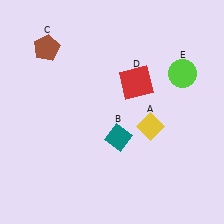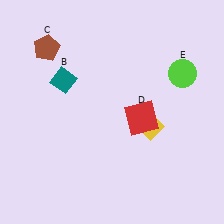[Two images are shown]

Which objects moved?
The objects that moved are: the teal diamond (B), the red square (D).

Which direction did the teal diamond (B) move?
The teal diamond (B) moved up.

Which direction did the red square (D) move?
The red square (D) moved down.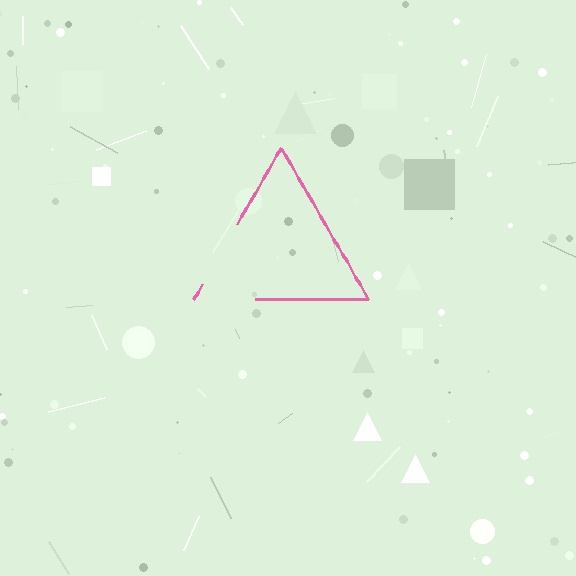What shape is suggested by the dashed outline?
The dashed outline suggests a triangle.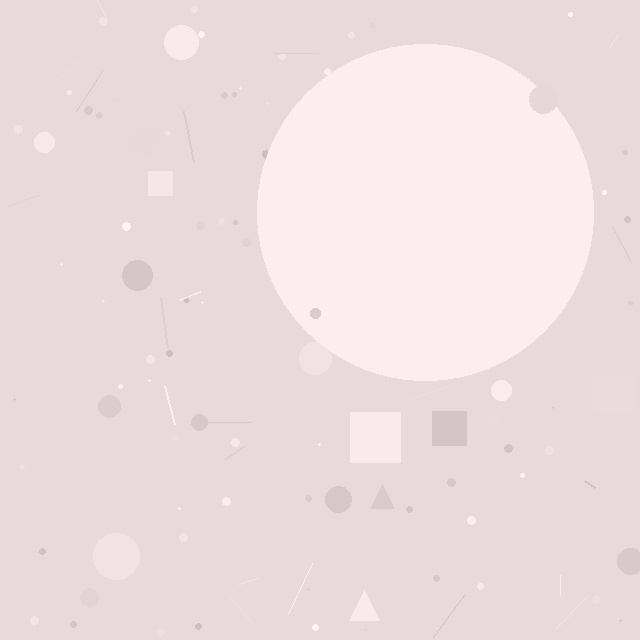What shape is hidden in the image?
A circle is hidden in the image.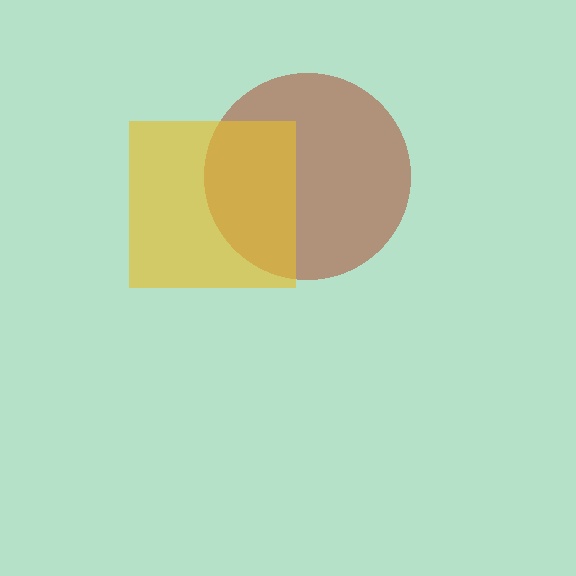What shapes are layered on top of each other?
The layered shapes are: a brown circle, a yellow square.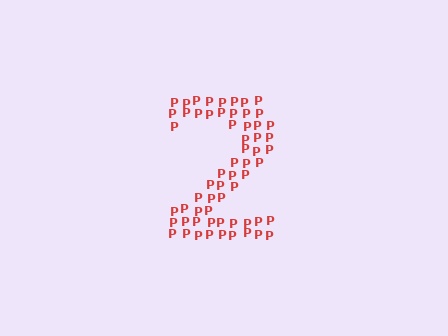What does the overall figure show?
The overall figure shows the digit 2.